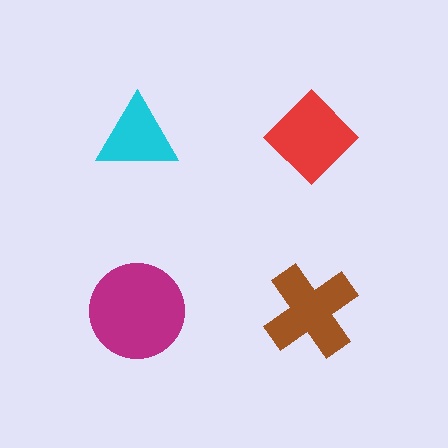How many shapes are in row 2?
2 shapes.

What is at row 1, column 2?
A red diamond.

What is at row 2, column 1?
A magenta circle.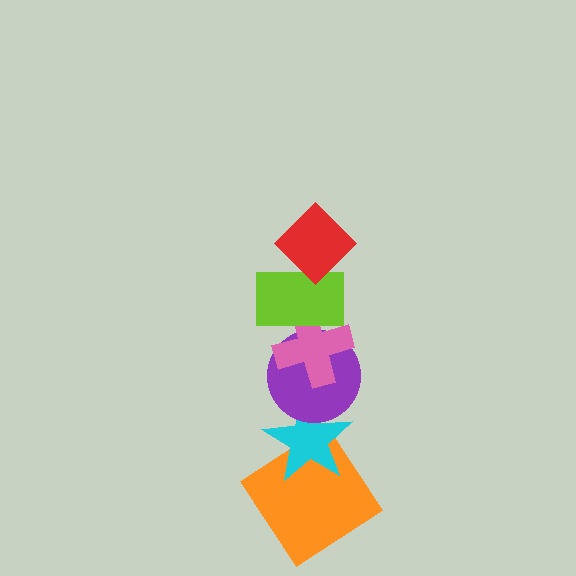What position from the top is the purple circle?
The purple circle is 4th from the top.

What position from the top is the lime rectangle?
The lime rectangle is 2nd from the top.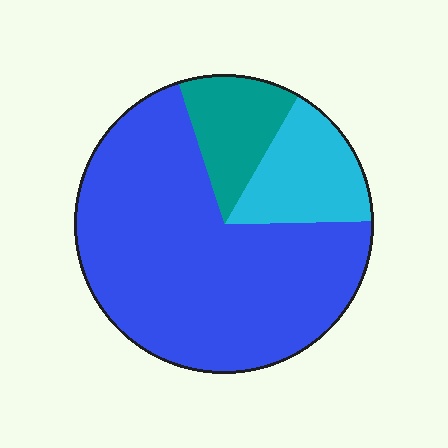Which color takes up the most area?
Blue, at roughly 70%.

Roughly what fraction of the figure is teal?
Teal covers 13% of the figure.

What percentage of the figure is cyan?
Cyan covers 16% of the figure.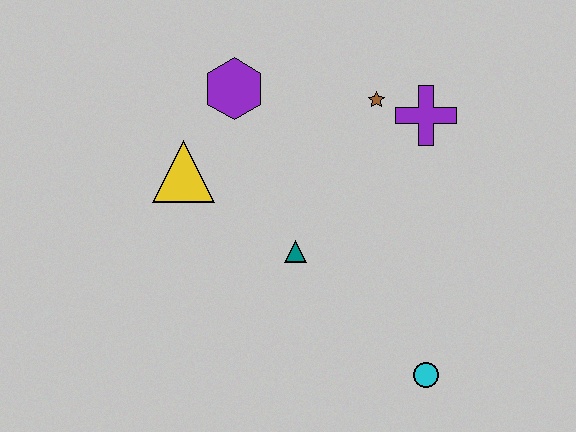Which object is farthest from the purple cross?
The cyan circle is farthest from the purple cross.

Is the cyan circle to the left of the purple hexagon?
No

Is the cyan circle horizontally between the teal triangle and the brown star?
No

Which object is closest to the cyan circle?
The teal triangle is closest to the cyan circle.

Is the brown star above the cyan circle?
Yes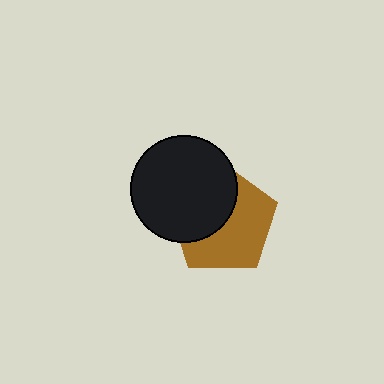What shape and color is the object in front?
The object in front is a black circle.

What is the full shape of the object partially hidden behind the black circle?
The partially hidden object is a brown pentagon.